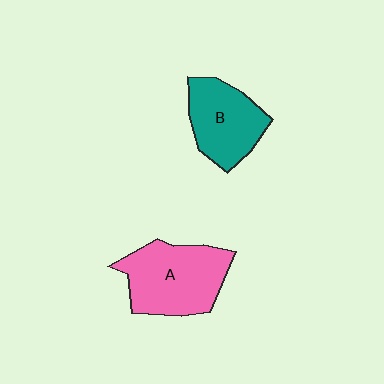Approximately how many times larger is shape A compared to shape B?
Approximately 1.3 times.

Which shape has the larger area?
Shape A (pink).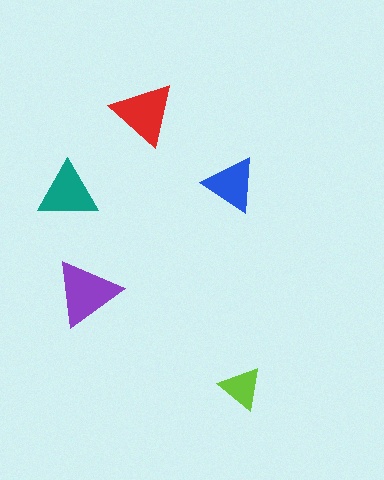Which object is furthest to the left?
The teal triangle is leftmost.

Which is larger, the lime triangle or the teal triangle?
The teal one.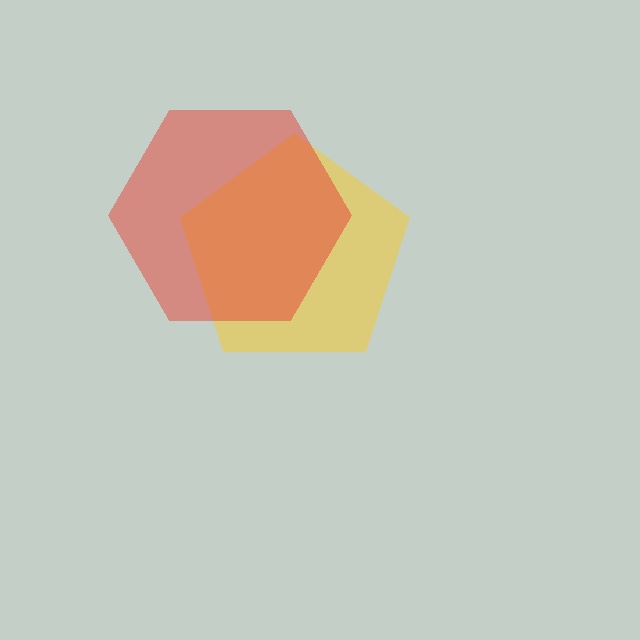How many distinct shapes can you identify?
There are 2 distinct shapes: a yellow pentagon, a red hexagon.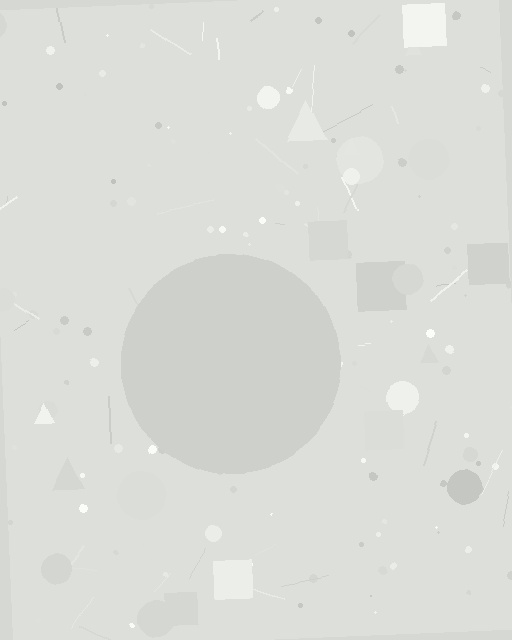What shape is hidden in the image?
A circle is hidden in the image.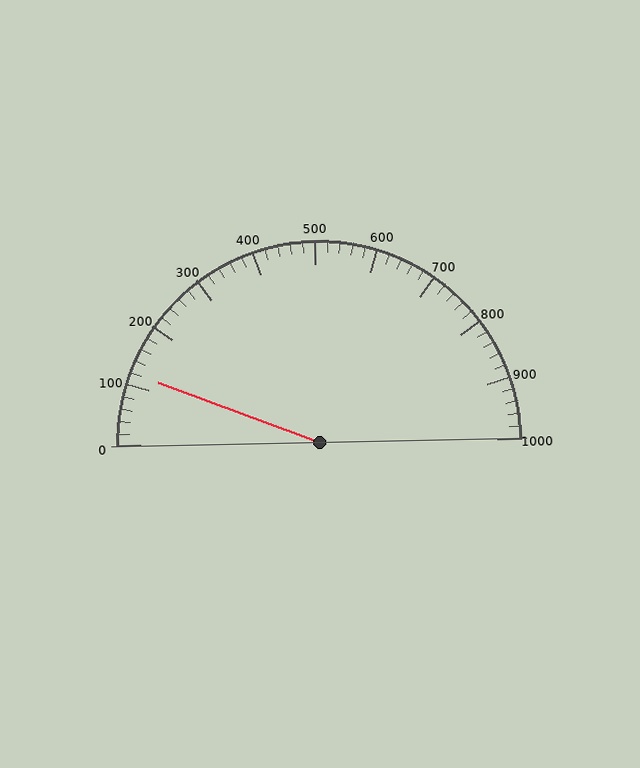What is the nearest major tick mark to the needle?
The nearest major tick mark is 100.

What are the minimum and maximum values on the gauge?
The gauge ranges from 0 to 1000.